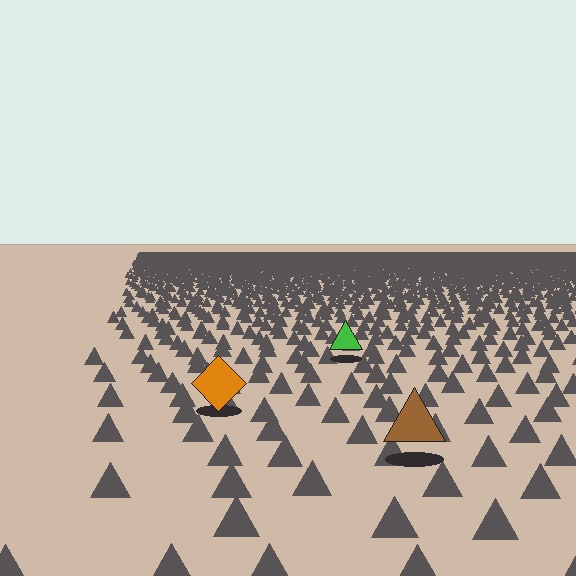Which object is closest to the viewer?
The brown triangle is closest. The texture marks near it are larger and more spread out.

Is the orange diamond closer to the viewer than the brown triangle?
No. The brown triangle is closer — you can tell from the texture gradient: the ground texture is coarser near it.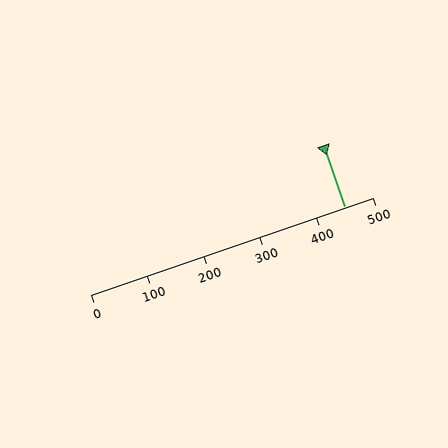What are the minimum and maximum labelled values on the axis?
The axis runs from 0 to 500.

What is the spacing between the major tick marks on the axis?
The major ticks are spaced 100 apart.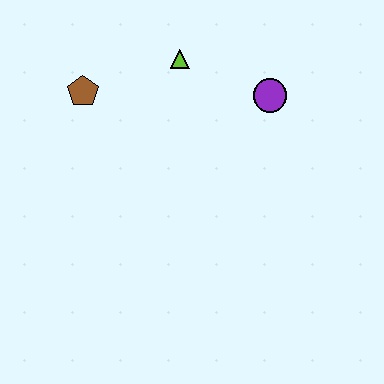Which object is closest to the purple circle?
The lime triangle is closest to the purple circle.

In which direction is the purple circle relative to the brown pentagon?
The purple circle is to the right of the brown pentagon.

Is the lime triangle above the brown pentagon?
Yes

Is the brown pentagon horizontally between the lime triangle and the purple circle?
No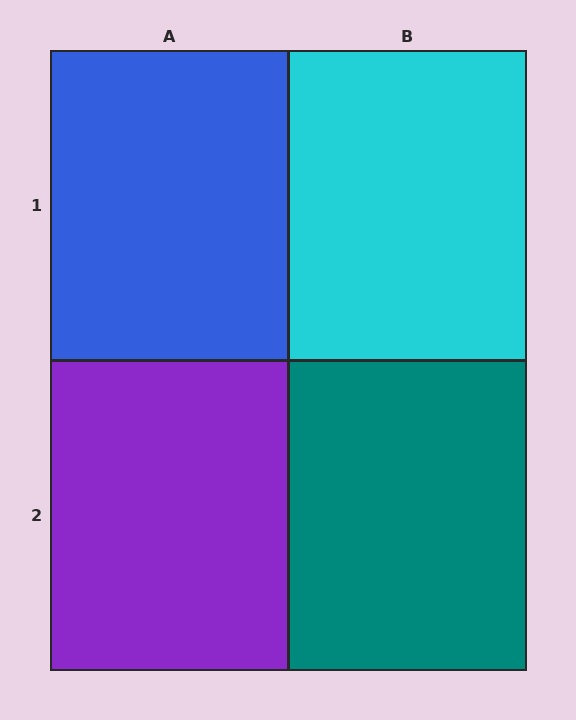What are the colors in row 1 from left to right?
Blue, cyan.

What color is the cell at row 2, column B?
Teal.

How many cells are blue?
1 cell is blue.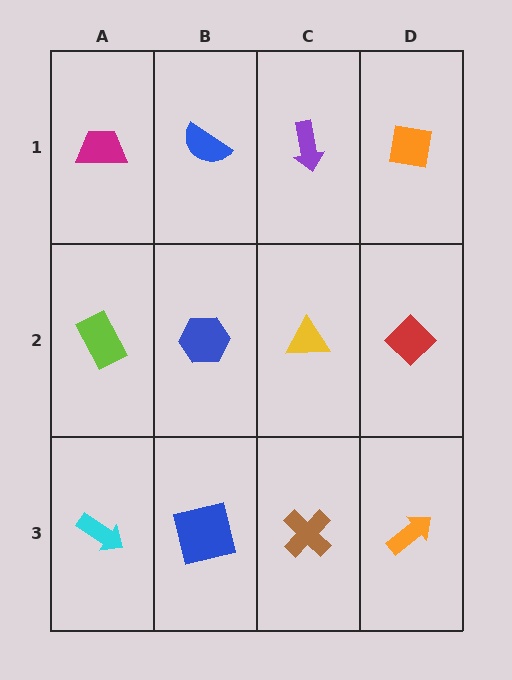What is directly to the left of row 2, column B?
A lime rectangle.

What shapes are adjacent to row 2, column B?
A blue semicircle (row 1, column B), a blue square (row 3, column B), a lime rectangle (row 2, column A), a yellow triangle (row 2, column C).